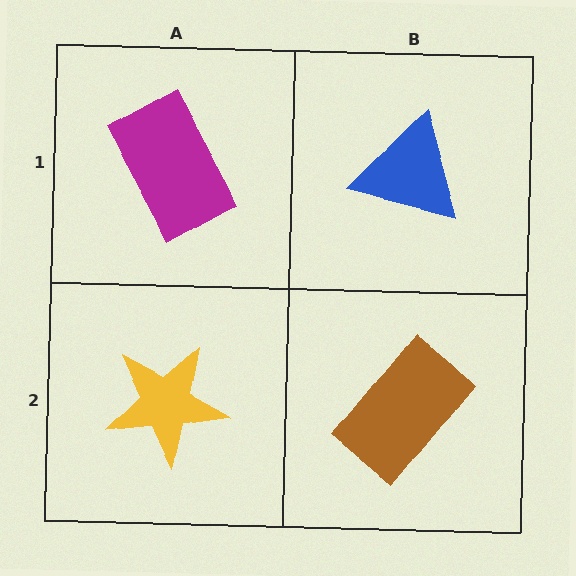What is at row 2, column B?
A brown rectangle.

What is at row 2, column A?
A yellow star.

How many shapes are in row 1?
2 shapes.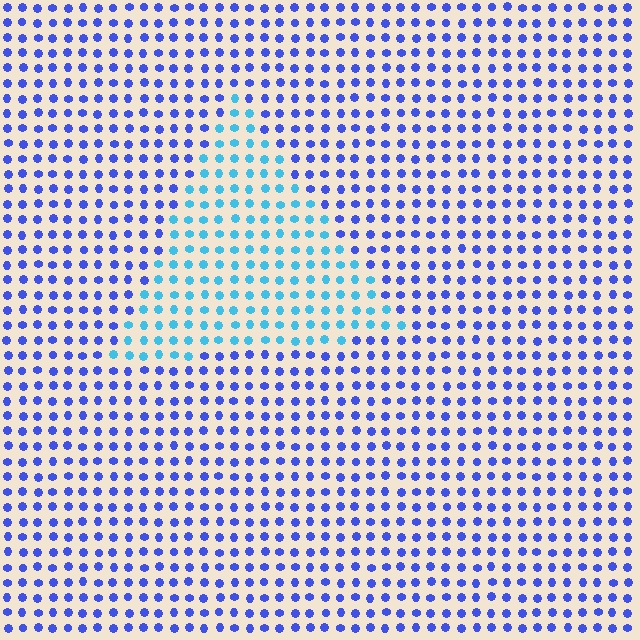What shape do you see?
I see a triangle.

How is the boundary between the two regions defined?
The boundary is defined purely by a slight shift in hue (about 41 degrees). Spacing, size, and orientation are identical on both sides.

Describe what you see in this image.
The image is filled with small blue elements in a uniform arrangement. A triangle-shaped region is visible where the elements are tinted to a slightly different hue, forming a subtle color boundary.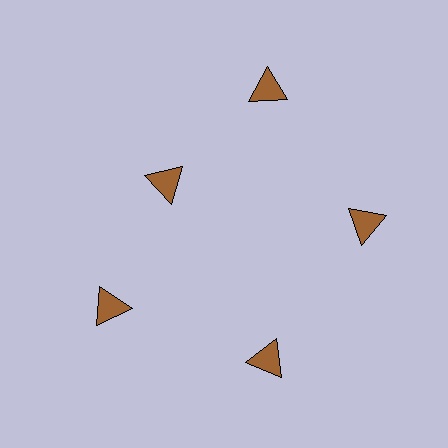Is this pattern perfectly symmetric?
No. The 5 brown triangles are arranged in a ring, but one element near the 10 o'clock position is pulled inward toward the center, breaking the 5-fold rotational symmetry.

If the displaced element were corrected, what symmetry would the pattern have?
It would have 5-fold rotational symmetry — the pattern would map onto itself every 72 degrees.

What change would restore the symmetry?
The symmetry would be restored by moving it outward, back onto the ring so that all 5 triangles sit at equal angles and equal distance from the center.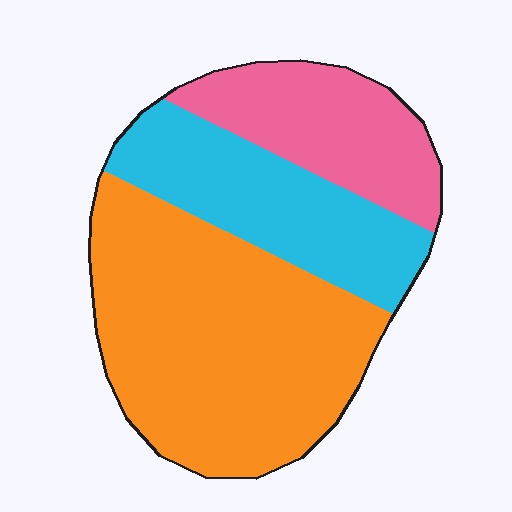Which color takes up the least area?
Pink, at roughly 20%.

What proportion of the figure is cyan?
Cyan takes up about one quarter (1/4) of the figure.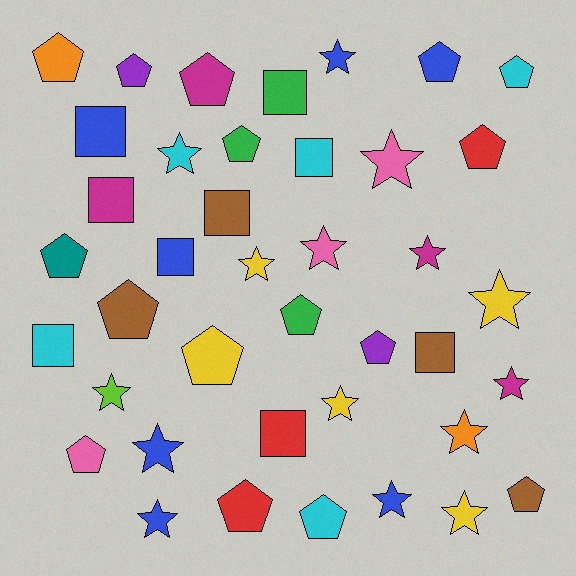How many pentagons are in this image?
There are 16 pentagons.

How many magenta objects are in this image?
There are 4 magenta objects.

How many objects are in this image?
There are 40 objects.